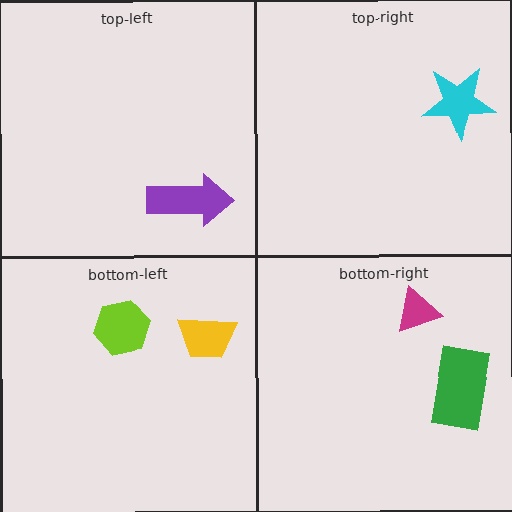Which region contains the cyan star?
The top-right region.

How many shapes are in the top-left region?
1.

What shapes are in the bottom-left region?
The yellow trapezoid, the lime hexagon.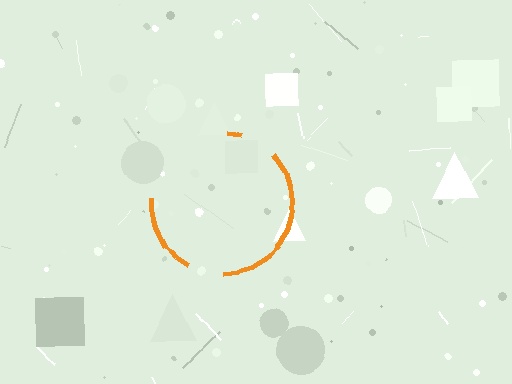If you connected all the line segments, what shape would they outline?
They would outline a circle.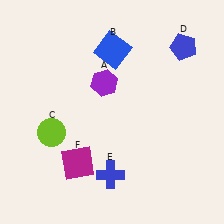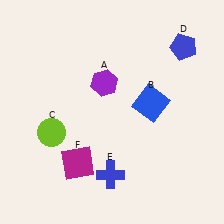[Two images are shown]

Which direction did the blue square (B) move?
The blue square (B) moved down.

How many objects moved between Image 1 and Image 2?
1 object moved between the two images.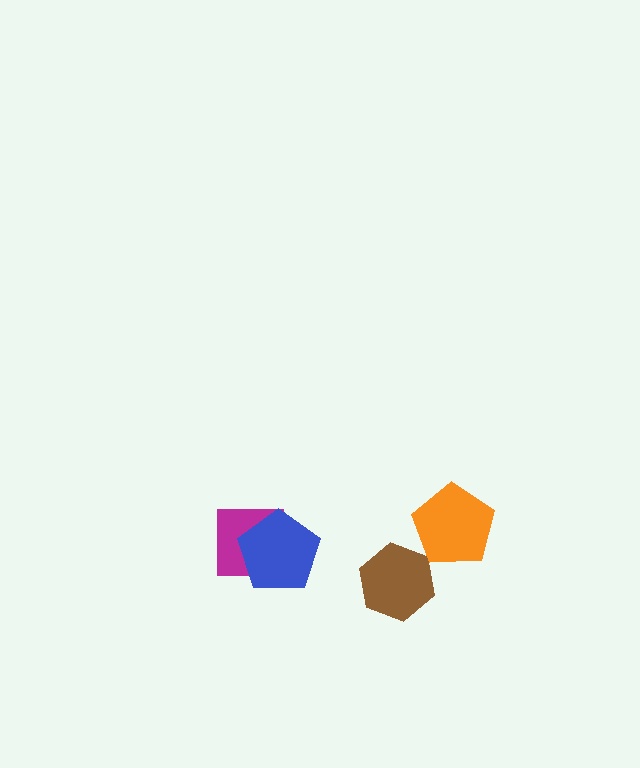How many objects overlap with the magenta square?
1 object overlaps with the magenta square.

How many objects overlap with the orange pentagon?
0 objects overlap with the orange pentagon.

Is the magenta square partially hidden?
Yes, it is partially covered by another shape.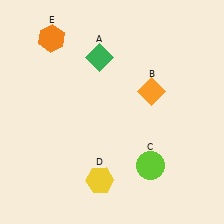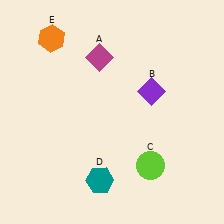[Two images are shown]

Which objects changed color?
A changed from green to magenta. B changed from orange to purple. D changed from yellow to teal.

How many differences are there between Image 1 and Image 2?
There are 3 differences between the two images.